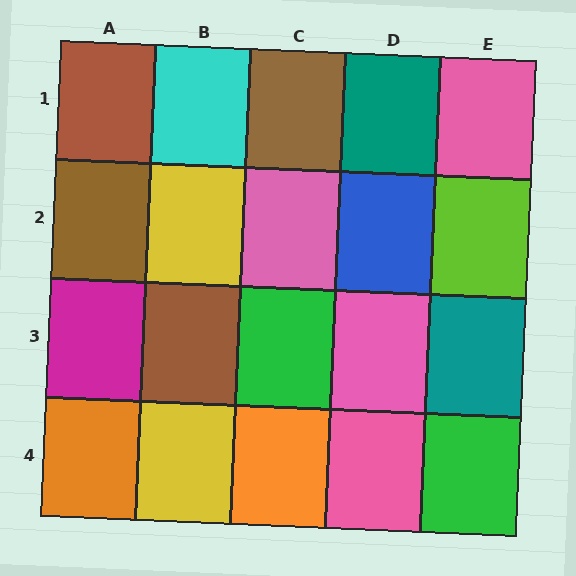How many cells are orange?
2 cells are orange.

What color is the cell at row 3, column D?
Pink.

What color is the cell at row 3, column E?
Teal.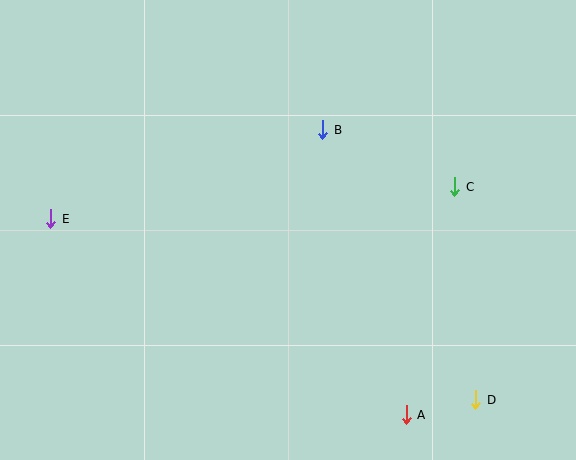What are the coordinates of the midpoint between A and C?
The midpoint between A and C is at (431, 301).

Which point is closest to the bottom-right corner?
Point D is closest to the bottom-right corner.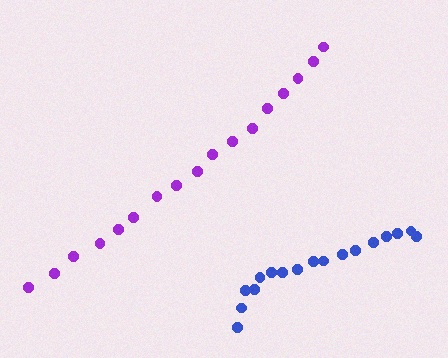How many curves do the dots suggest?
There are 2 distinct paths.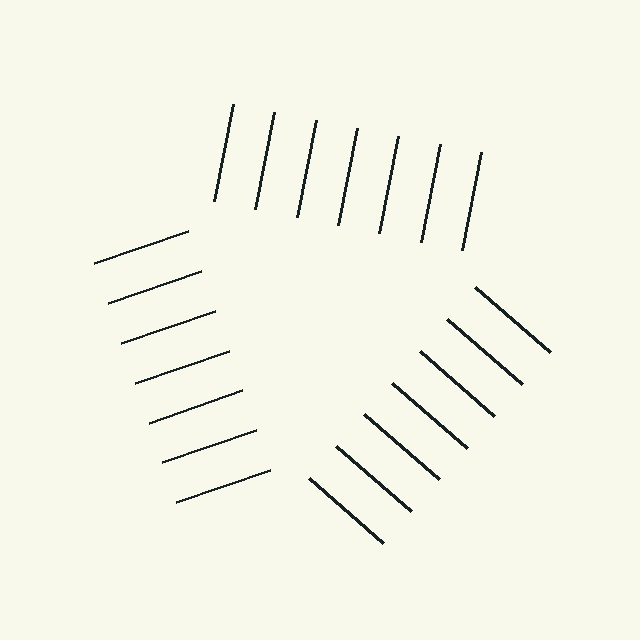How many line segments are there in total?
21 — 7 along each of the 3 edges.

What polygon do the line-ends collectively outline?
An illusory triangle — the line segments terminate on its edges but no continuous stroke is drawn.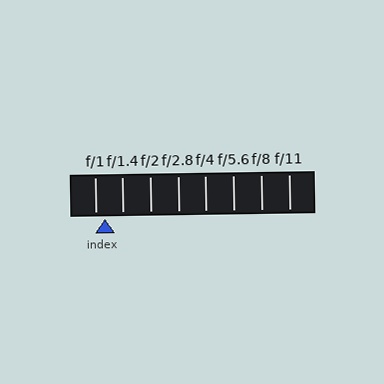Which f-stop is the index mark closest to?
The index mark is closest to f/1.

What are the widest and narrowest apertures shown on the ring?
The widest aperture shown is f/1 and the narrowest is f/11.